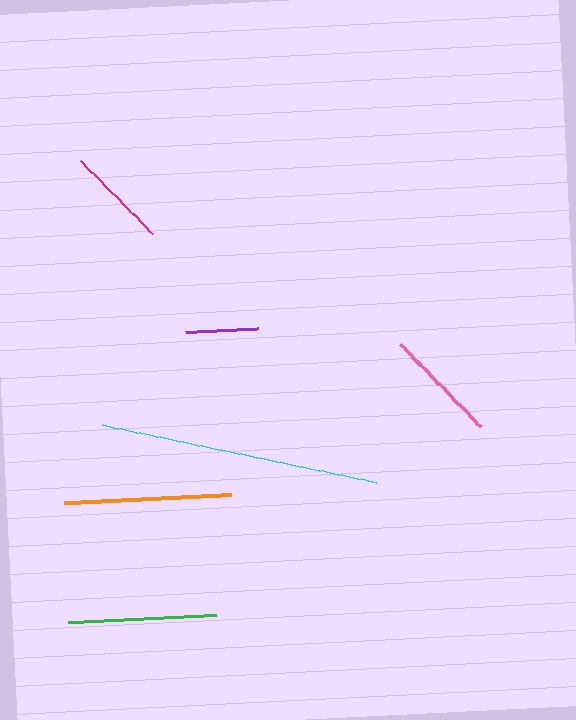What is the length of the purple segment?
The purple segment is approximately 73 pixels long.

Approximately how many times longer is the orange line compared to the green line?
The orange line is approximately 1.1 times the length of the green line.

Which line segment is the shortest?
The purple line is the shortest at approximately 73 pixels.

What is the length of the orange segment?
The orange segment is approximately 167 pixels long.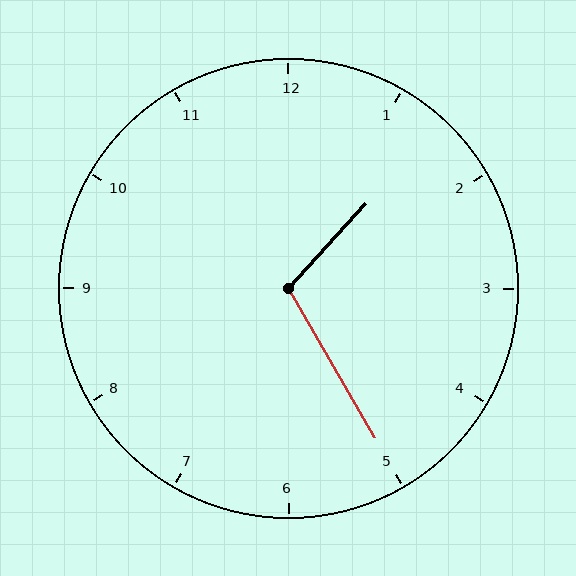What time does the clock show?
1:25.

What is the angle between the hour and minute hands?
Approximately 108 degrees.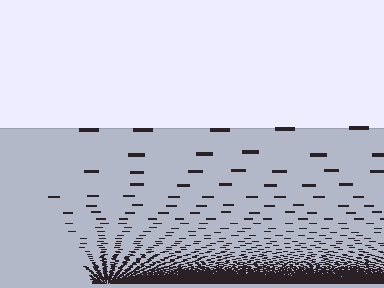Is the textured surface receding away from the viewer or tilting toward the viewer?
The surface appears to tilt toward the viewer. Texture elements get larger and sparser toward the top.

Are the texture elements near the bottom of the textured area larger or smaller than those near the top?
Smaller. The gradient is inverted — elements near the bottom are smaller and denser.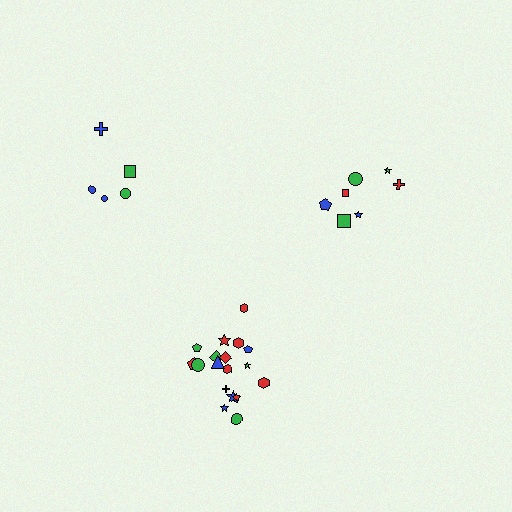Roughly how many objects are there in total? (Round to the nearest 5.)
Roughly 30 objects in total.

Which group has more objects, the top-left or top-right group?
The top-right group.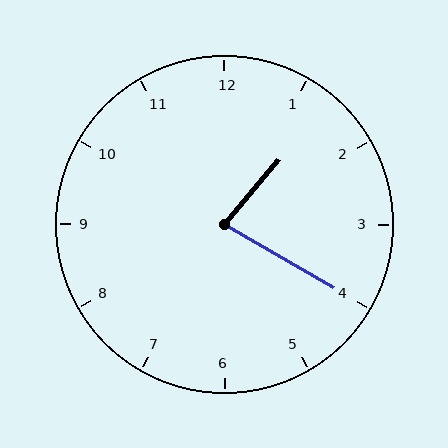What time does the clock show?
1:20.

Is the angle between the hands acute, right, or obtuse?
It is acute.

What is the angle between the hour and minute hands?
Approximately 80 degrees.